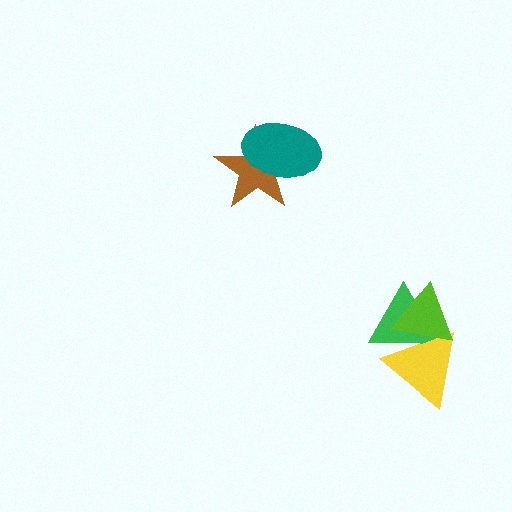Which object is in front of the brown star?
The teal ellipse is in front of the brown star.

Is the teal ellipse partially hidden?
No, no other shape covers it.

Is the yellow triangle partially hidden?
Yes, it is partially covered by another shape.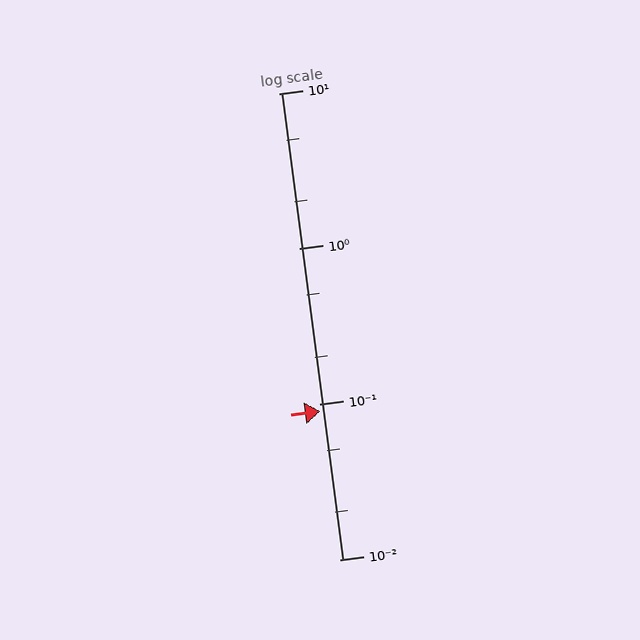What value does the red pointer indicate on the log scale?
The pointer indicates approximately 0.09.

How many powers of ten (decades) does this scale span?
The scale spans 3 decades, from 0.01 to 10.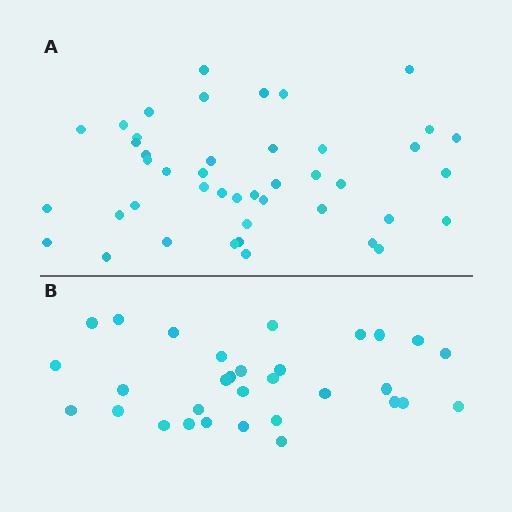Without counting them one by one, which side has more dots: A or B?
Region A (the top region) has more dots.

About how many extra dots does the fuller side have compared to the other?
Region A has approximately 15 more dots than region B.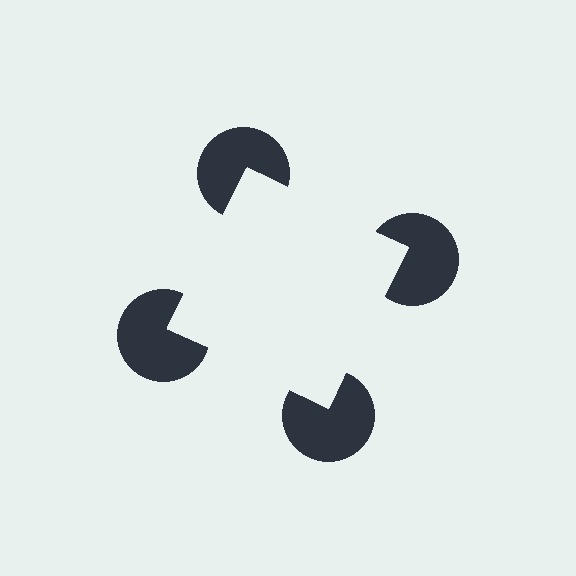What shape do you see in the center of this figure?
An illusory square — its edges are inferred from the aligned wedge cuts in the pac-man discs, not physically drawn.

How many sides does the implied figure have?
4 sides.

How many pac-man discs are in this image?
There are 4 — one at each vertex of the illusory square.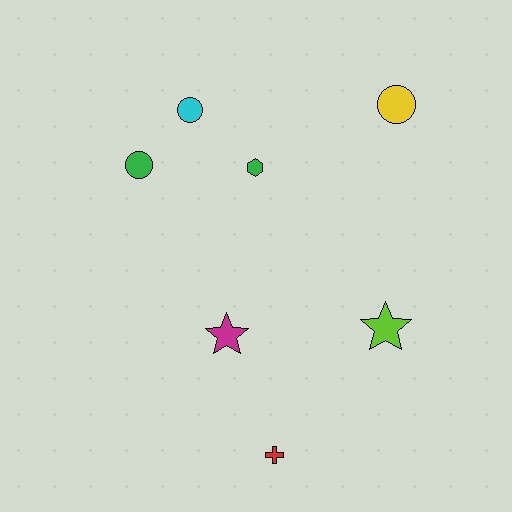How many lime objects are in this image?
There is 1 lime object.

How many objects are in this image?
There are 7 objects.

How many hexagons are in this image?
There is 1 hexagon.